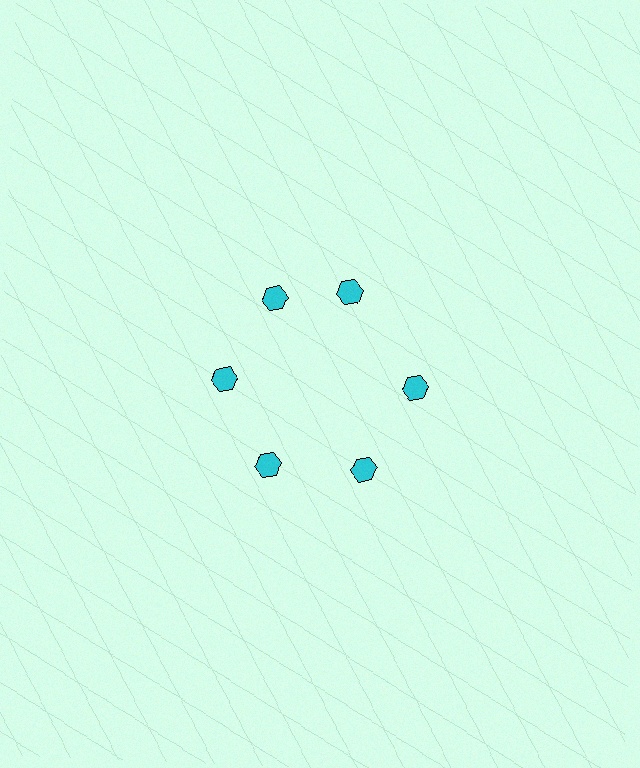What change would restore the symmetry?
The symmetry would be restored by rotating it back into even spacing with its neighbors so that all 6 hexagons sit at equal angles and equal distance from the center.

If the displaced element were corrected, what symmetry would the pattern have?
It would have 6-fold rotational symmetry — the pattern would map onto itself every 60 degrees.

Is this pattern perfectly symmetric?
No. The 6 cyan hexagons are arranged in a ring, but one element near the 1 o'clock position is rotated out of alignment along the ring, breaking the 6-fold rotational symmetry.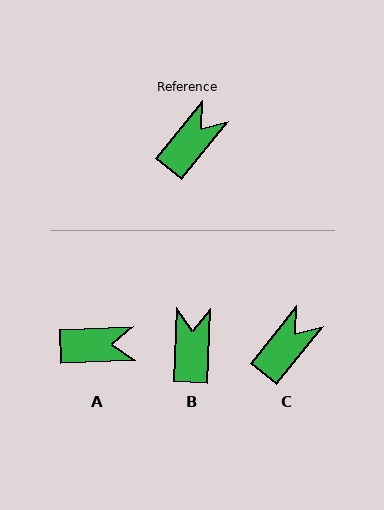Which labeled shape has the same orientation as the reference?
C.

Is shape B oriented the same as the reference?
No, it is off by about 36 degrees.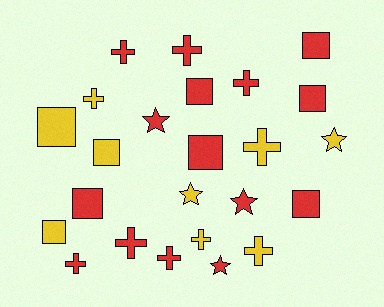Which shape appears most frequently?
Cross, with 10 objects.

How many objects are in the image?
There are 24 objects.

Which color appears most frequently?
Red, with 15 objects.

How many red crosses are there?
There are 6 red crosses.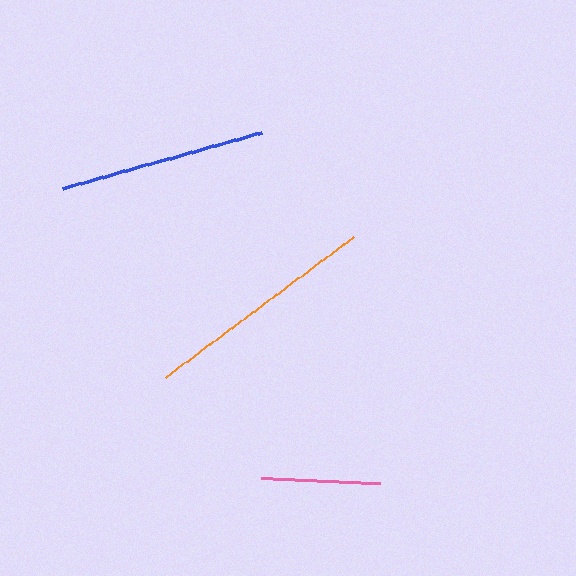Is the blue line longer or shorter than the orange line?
The orange line is longer than the blue line.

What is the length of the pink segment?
The pink segment is approximately 119 pixels long.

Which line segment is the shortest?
The pink line is the shortest at approximately 119 pixels.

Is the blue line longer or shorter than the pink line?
The blue line is longer than the pink line.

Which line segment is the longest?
The orange line is the longest at approximately 236 pixels.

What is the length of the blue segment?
The blue segment is approximately 207 pixels long.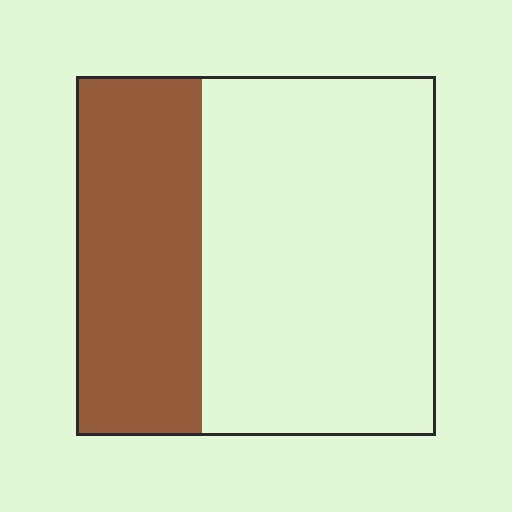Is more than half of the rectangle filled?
No.